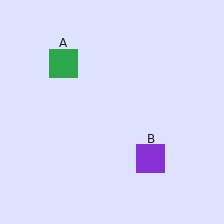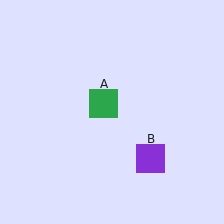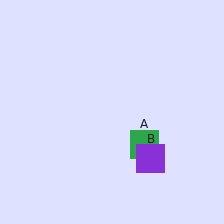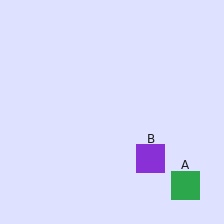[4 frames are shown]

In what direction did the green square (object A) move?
The green square (object A) moved down and to the right.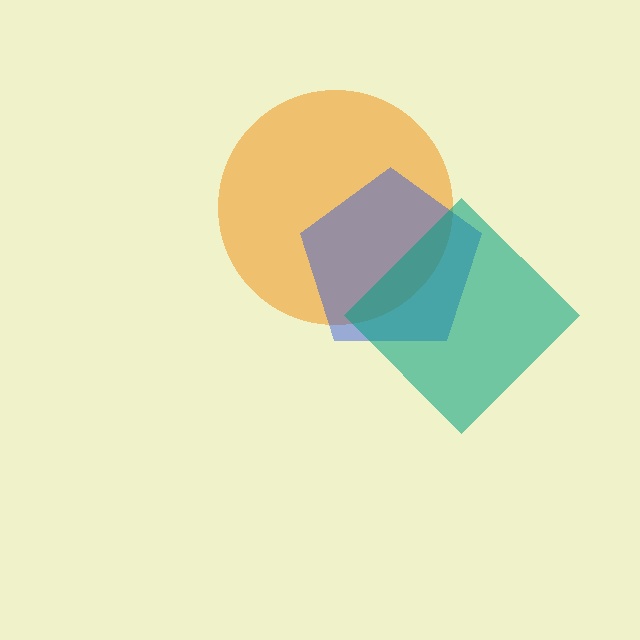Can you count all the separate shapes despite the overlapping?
Yes, there are 3 separate shapes.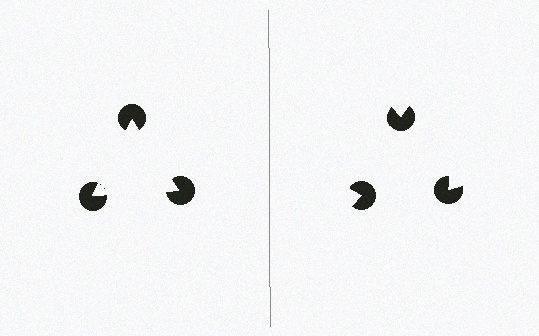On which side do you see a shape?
An illusory triangle appears on the left side. On the right side the wedge cuts are rotated, so no coherent shape forms.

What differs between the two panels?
The pac-man discs are positioned identically on both sides; only the wedge orientations differ. On the left they align to a triangle; on the right they are misaligned.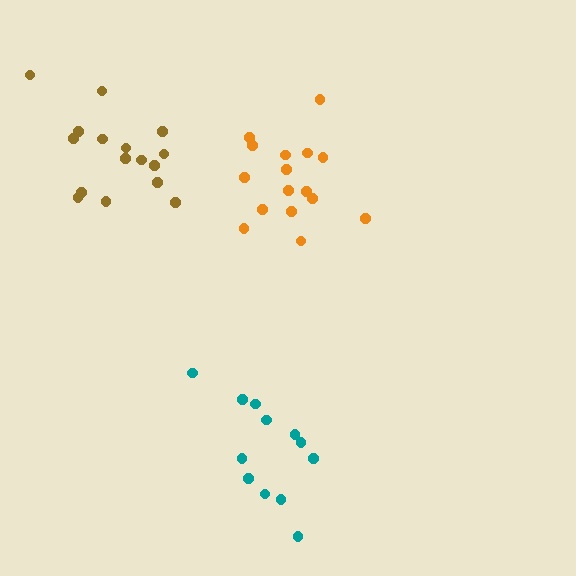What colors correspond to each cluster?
The clusters are colored: brown, teal, orange.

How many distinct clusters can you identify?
There are 3 distinct clusters.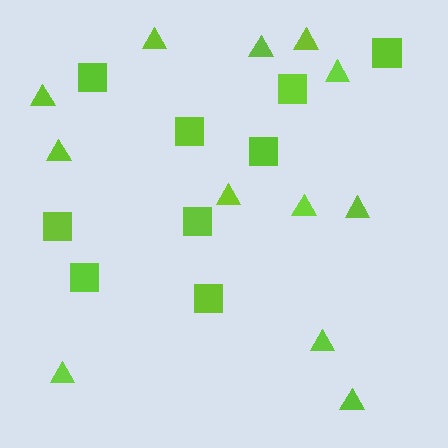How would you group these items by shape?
There are 2 groups: one group of squares (9) and one group of triangles (12).